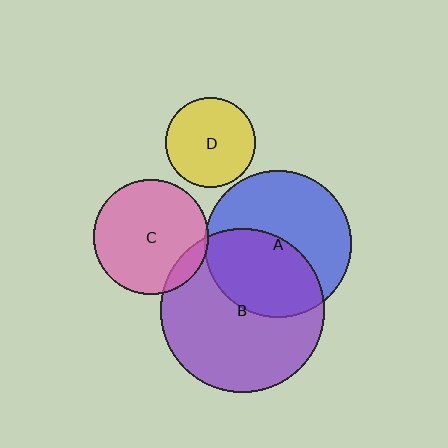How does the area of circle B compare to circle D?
Approximately 3.3 times.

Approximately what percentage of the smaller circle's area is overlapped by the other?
Approximately 10%.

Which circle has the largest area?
Circle B (purple).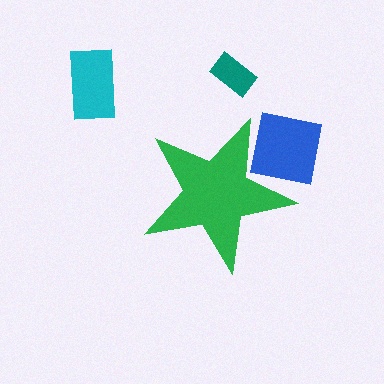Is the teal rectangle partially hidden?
No, the teal rectangle is fully visible.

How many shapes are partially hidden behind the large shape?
1 shape is partially hidden.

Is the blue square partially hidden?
Yes, the blue square is partially hidden behind the green star.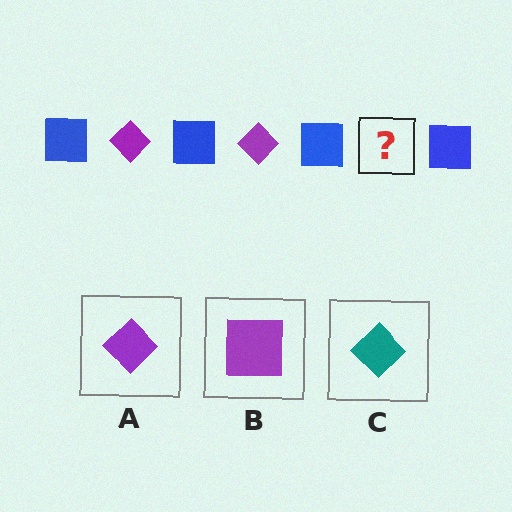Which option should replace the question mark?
Option A.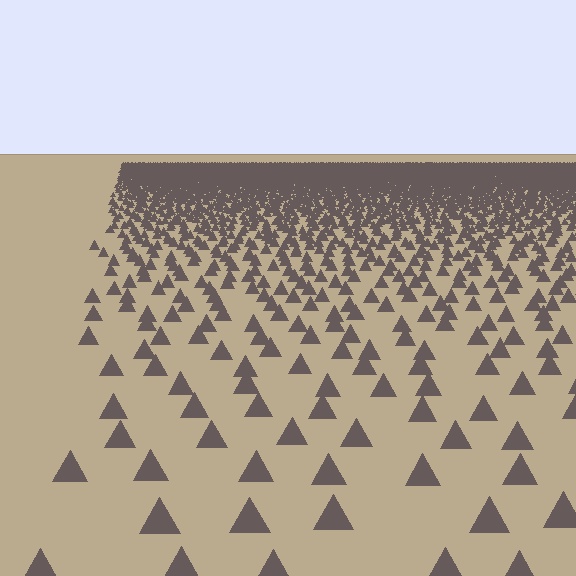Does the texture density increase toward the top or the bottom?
Density increases toward the top.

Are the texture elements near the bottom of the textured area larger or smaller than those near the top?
Larger. Near the bottom, elements are closer to the viewer and appear at a bigger on-screen size.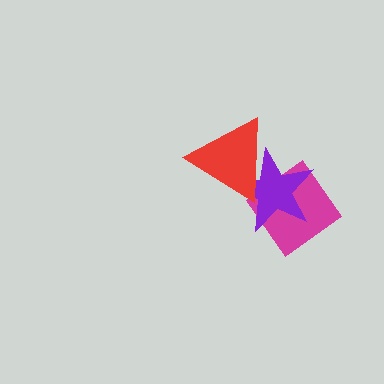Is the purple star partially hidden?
Yes, it is partially covered by another shape.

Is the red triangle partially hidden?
No, no other shape covers it.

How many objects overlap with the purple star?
2 objects overlap with the purple star.